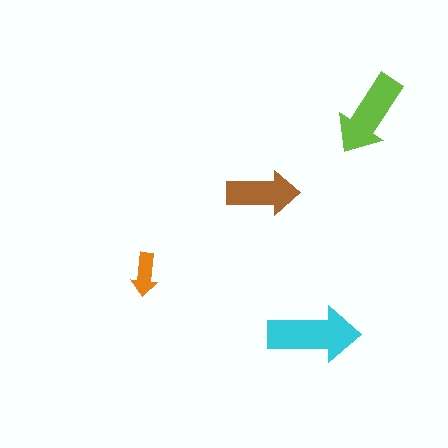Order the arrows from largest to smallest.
the cyan one, the lime one, the brown one, the orange one.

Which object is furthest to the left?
The orange arrow is leftmost.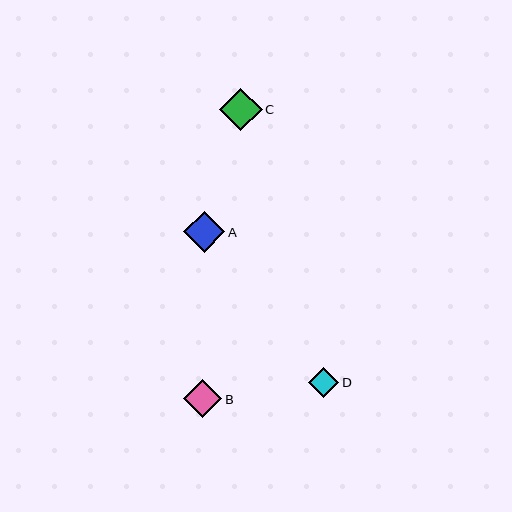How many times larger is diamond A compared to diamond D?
Diamond A is approximately 1.3 times the size of diamond D.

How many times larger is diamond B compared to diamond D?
Diamond B is approximately 1.3 times the size of diamond D.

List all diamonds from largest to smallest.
From largest to smallest: C, A, B, D.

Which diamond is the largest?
Diamond C is the largest with a size of approximately 43 pixels.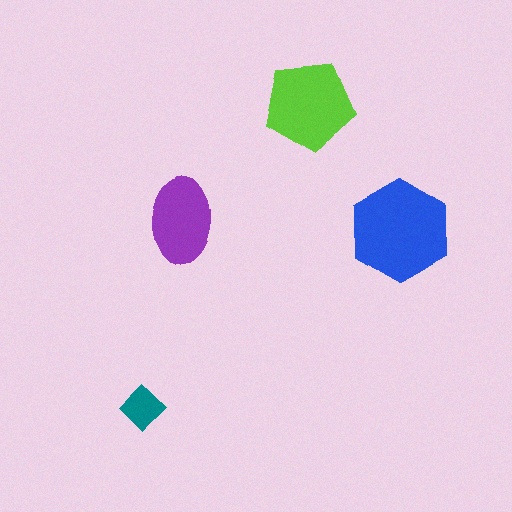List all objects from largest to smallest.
The blue hexagon, the lime pentagon, the purple ellipse, the teal diamond.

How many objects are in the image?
There are 4 objects in the image.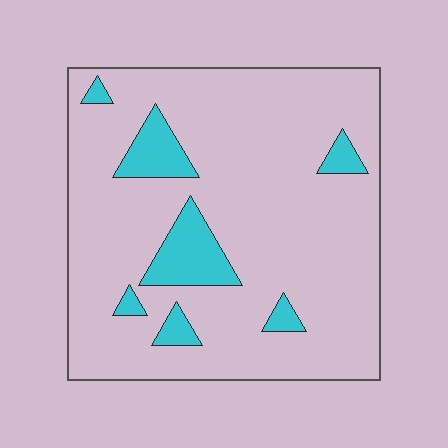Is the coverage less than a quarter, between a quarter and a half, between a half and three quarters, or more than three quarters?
Less than a quarter.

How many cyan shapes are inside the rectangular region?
7.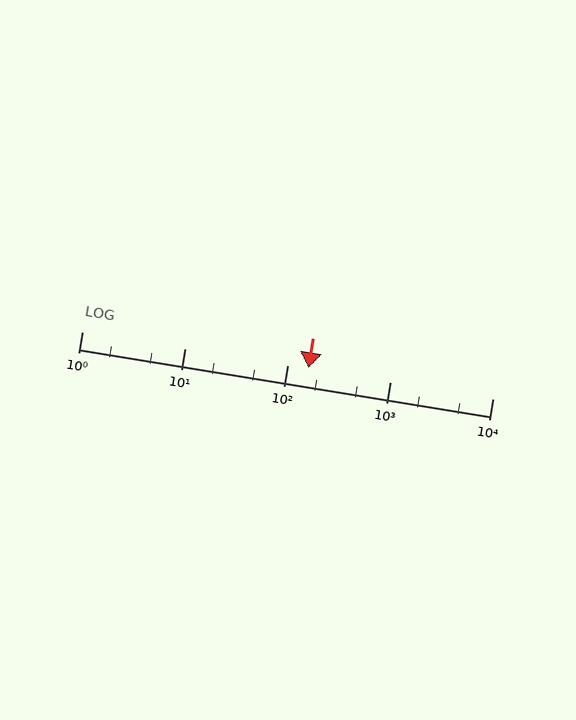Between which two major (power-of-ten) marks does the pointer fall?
The pointer is between 100 and 1000.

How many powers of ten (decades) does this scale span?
The scale spans 4 decades, from 1 to 10000.